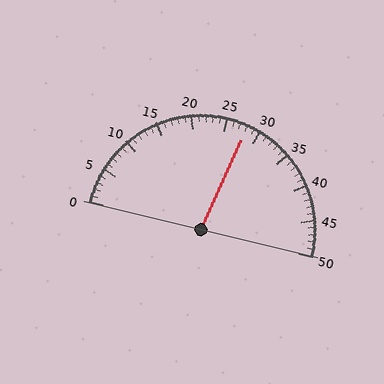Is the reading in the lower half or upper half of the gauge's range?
The reading is in the upper half of the range (0 to 50).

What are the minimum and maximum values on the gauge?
The gauge ranges from 0 to 50.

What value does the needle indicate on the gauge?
The needle indicates approximately 28.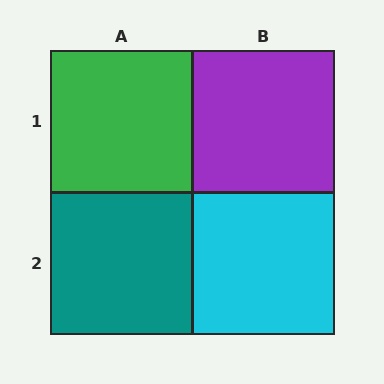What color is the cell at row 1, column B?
Purple.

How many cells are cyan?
1 cell is cyan.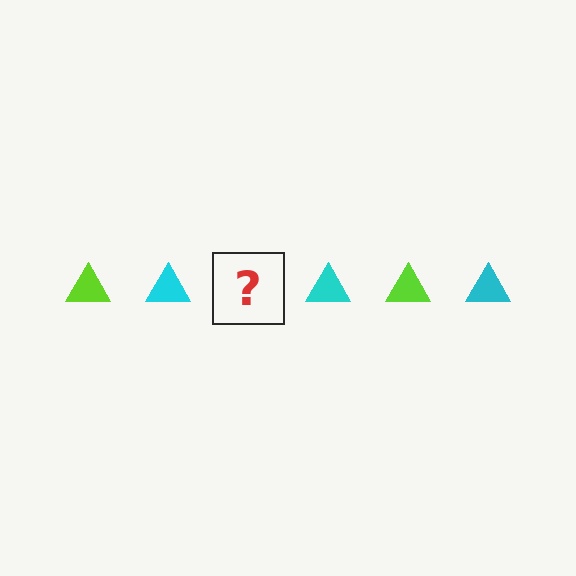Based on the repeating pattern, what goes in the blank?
The blank should be a lime triangle.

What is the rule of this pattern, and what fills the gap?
The rule is that the pattern cycles through lime, cyan triangles. The gap should be filled with a lime triangle.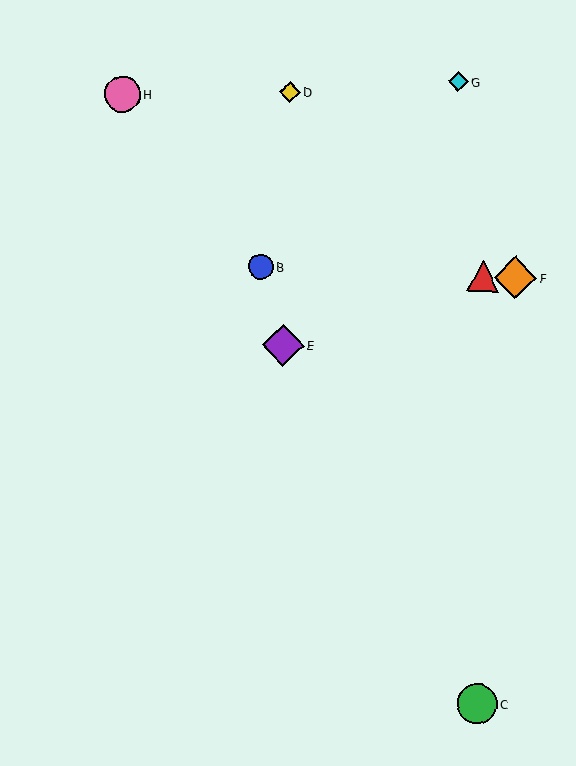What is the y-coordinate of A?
Object A is at y≈276.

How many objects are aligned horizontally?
3 objects (A, B, F) are aligned horizontally.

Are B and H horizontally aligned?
No, B is at y≈267 and H is at y≈94.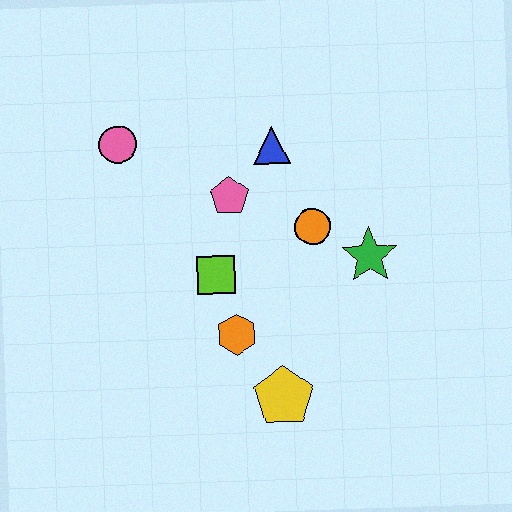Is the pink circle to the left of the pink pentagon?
Yes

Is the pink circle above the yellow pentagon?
Yes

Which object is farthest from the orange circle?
The pink circle is farthest from the orange circle.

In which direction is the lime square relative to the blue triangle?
The lime square is below the blue triangle.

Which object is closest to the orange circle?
The green star is closest to the orange circle.